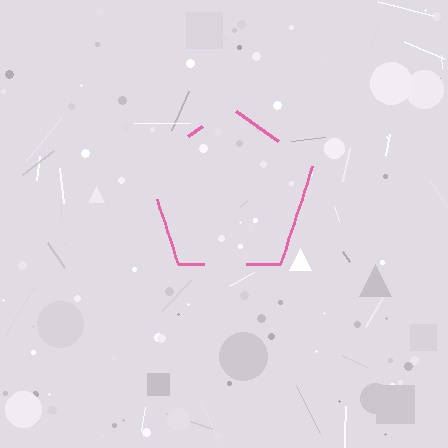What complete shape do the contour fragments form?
The contour fragments form a pentagon.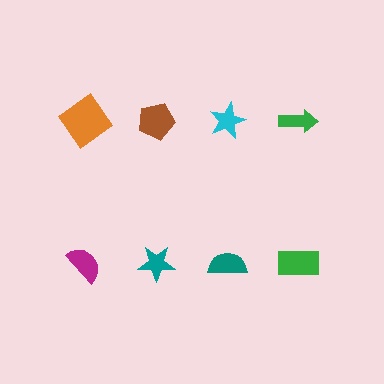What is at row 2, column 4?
A green rectangle.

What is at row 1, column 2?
A brown pentagon.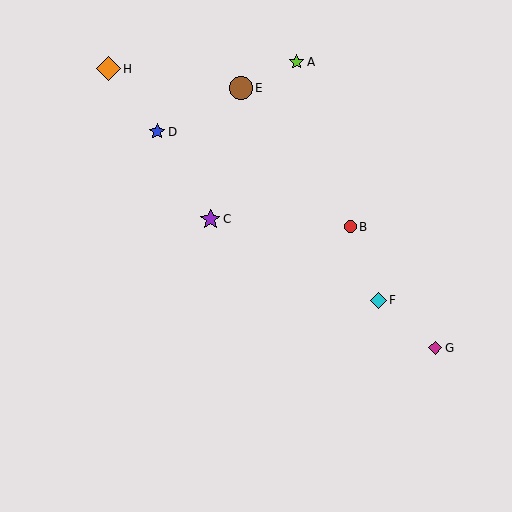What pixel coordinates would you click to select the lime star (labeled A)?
Click at (297, 62) to select the lime star A.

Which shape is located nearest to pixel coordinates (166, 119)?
The blue star (labeled D) at (157, 132) is nearest to that location.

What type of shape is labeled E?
Shape E is a brown circle.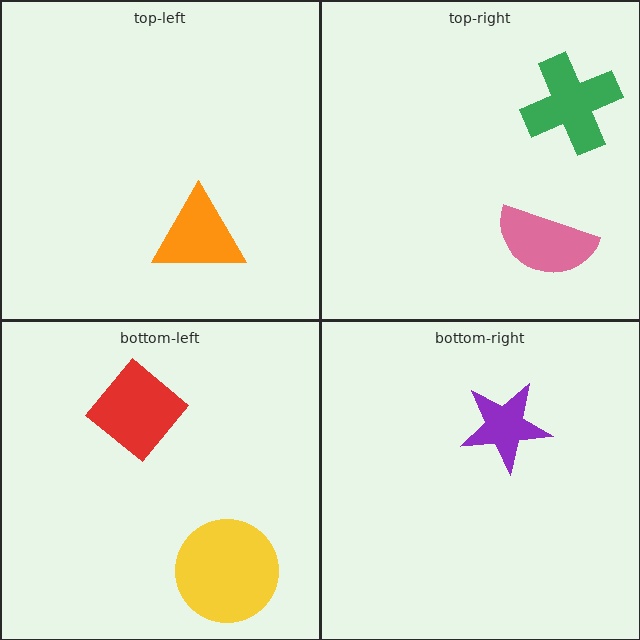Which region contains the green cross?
The top-right region.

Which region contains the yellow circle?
The bottom-left region.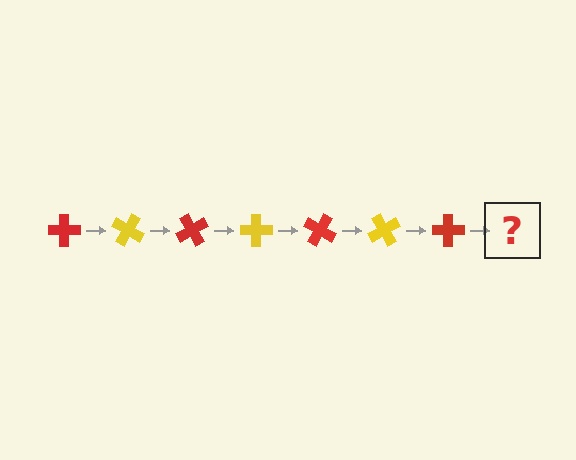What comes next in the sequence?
The next element should be a yellow cross, rotated 210 degrees from the start.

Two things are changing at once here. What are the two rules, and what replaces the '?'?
The two rules are that it rotates 30 degrees each step and the color cycles through red and yellow. The '?' should be a yellow cross, rotated 210 degrees from the start.